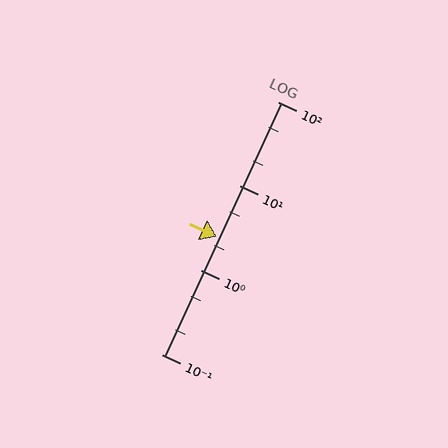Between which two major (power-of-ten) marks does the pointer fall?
The pointer is between 1 and 10.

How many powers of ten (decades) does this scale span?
The scale spans 3 decades, from 0.1 to 100.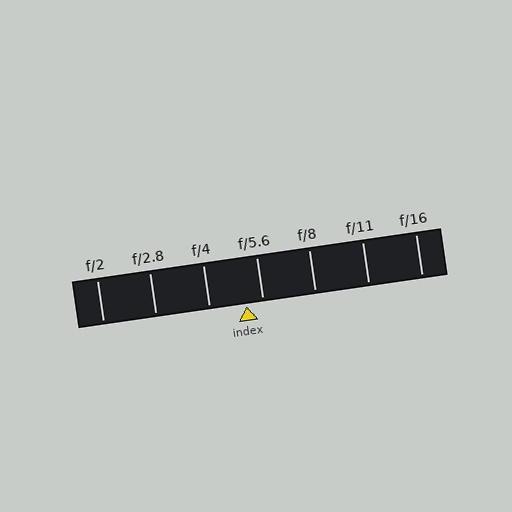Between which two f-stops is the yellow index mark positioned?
The index mark is between f/4 and f/5.6.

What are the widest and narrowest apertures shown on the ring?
The widest aperture shown is f/2 and the narrowest is f/16.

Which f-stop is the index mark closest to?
The index mark is closest to f/5.6.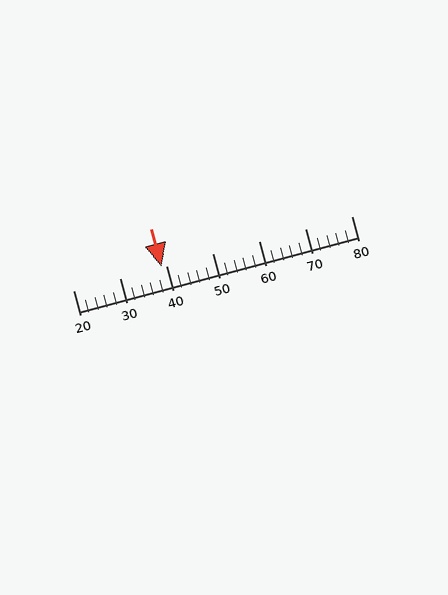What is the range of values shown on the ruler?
The ruler shows values from 20 to 80.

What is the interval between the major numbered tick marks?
The major tick marks are spaced 10 units apart.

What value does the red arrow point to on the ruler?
The red arrow points to approximately 39.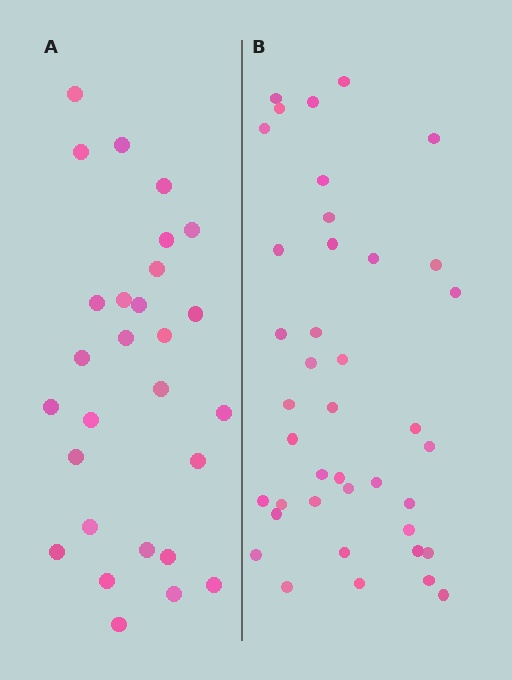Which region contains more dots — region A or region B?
Region B (the right region) has more dots.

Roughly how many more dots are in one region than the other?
Region B has roughly 12 or so more dots than region A.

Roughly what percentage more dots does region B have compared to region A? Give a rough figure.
About 45% more.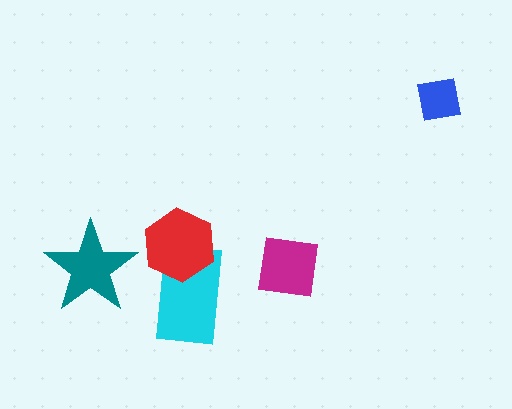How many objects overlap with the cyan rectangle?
1 object overlaps with the cyan rectangle.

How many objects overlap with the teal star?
0 objects overlap with the teal star.